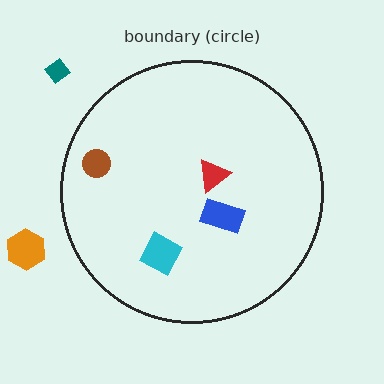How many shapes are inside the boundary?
4 inside, 2 outside.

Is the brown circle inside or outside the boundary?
Inside.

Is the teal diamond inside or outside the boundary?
Outside.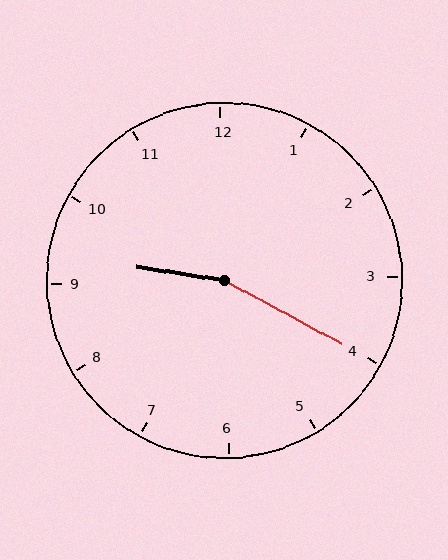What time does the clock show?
9:20.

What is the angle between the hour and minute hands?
Approximately 160 degrees.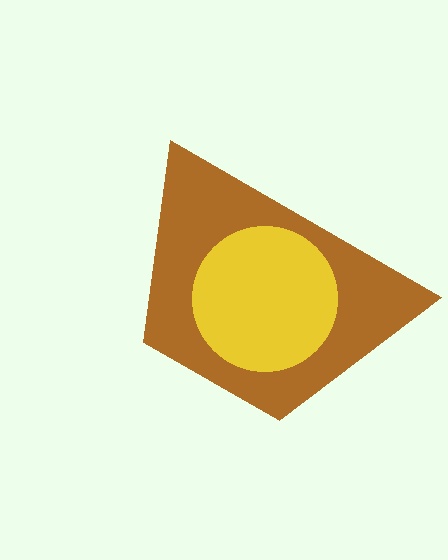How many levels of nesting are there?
2.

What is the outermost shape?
The brown trapezoid.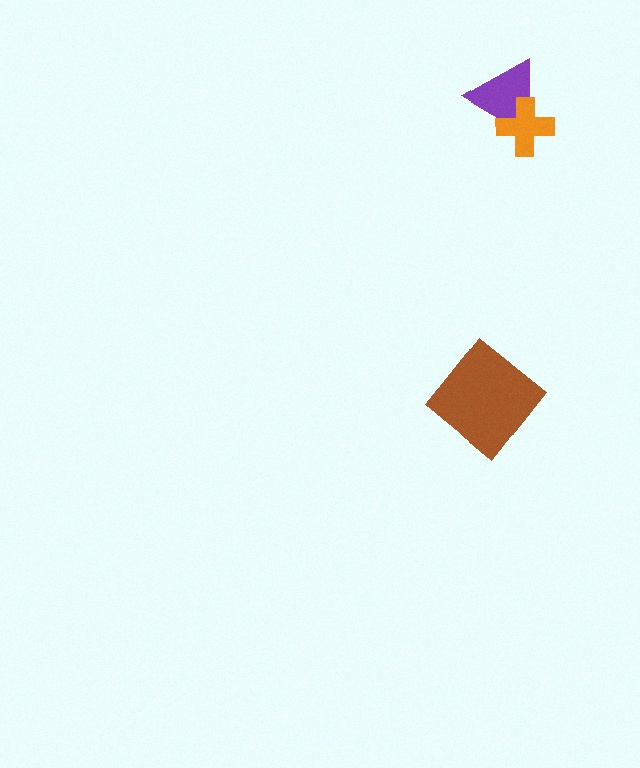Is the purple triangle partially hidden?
Yes, it is partially covered by another shape.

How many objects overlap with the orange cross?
1 object overlaps with the orange cross.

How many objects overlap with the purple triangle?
1 object overlaps with the purple triangle.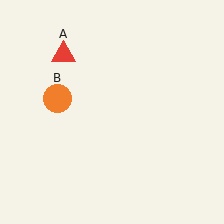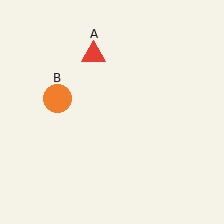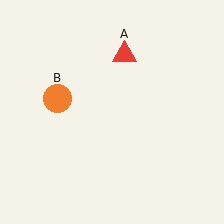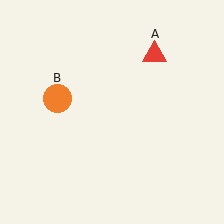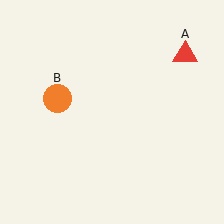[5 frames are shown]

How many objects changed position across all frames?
1 object changed position: red triangle (object A).